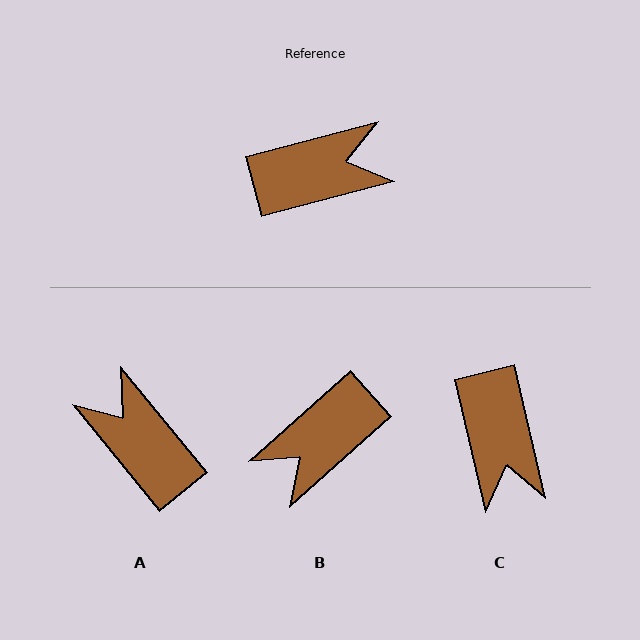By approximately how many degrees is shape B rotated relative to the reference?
Approximately 153 degrees clockwise.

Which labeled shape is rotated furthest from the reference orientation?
B, about 153 degrees away.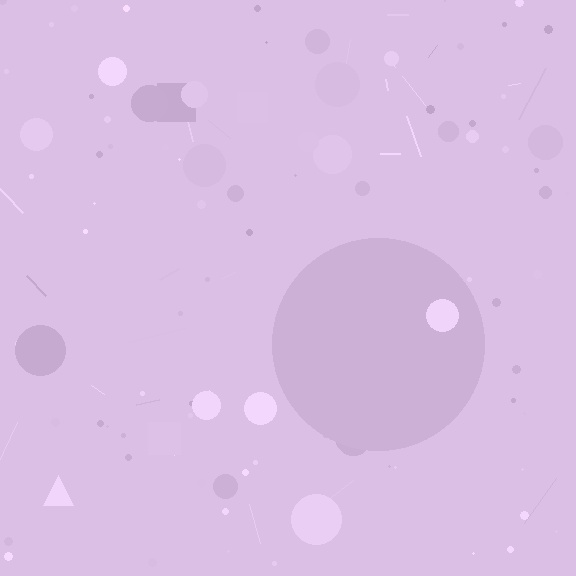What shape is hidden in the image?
A circle is hidden in the image.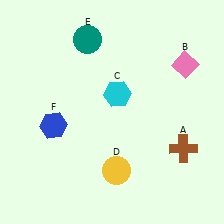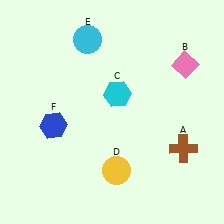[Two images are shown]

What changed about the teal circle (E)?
In Image 1, E is teal. In Image 2, it changed to cyan.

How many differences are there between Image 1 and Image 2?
There is 1 difference between the two images.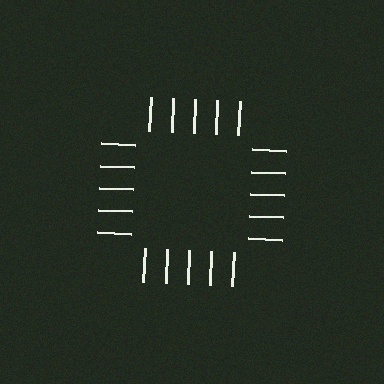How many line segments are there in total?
20 — 5 along each of the 4 edges.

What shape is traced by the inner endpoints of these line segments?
An illusory square — the line segments terminate on its edges but no continuous stroke is drawn.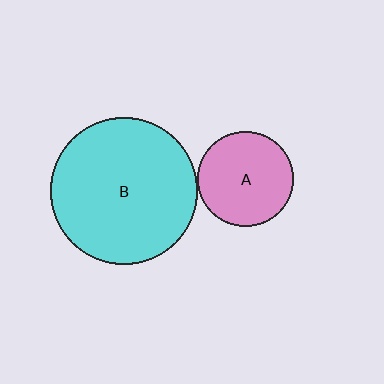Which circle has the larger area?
Circle B (cyan).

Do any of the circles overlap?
No, none of the circles overlap.